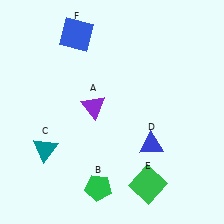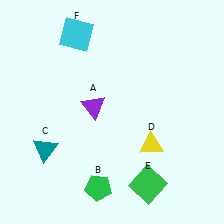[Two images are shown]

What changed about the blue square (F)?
In Image 1, F is blue. In Image 2, it changed to cyan.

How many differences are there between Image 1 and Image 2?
There are 2 differences between the two images.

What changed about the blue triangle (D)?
In Image 1, D is blue. In Image 2, it changed to yellow.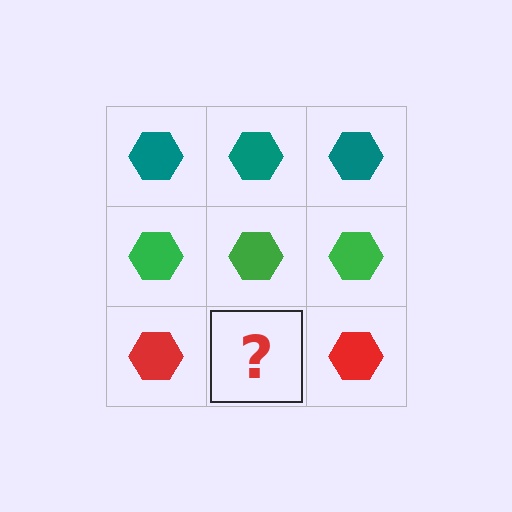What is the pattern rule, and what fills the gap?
The rule is that each row has a consistent color. The gap should be filled with a red hexagon.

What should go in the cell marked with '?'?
The missing cell should contain a red hexagon.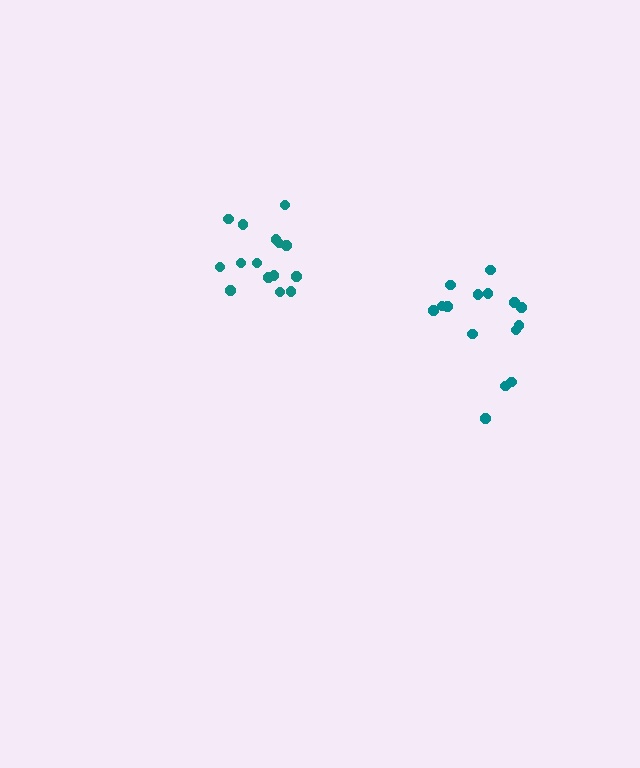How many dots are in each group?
Group 1: 15 dots, Group 2: 15 dots (30 total).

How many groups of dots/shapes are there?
There are 2 groups.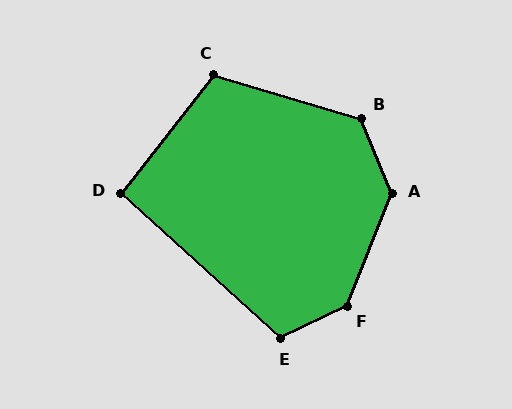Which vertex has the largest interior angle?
F, at approximately 138 degrees.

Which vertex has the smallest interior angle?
D, at approximately 94 degrees.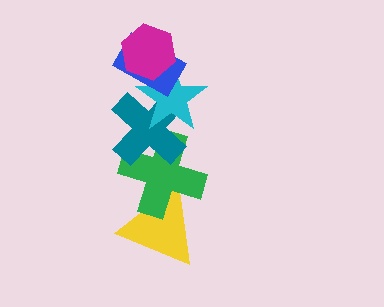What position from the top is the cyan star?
The cyan star is 3rd from the top.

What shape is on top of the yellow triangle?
The green cross is on top of the yellow triangle.